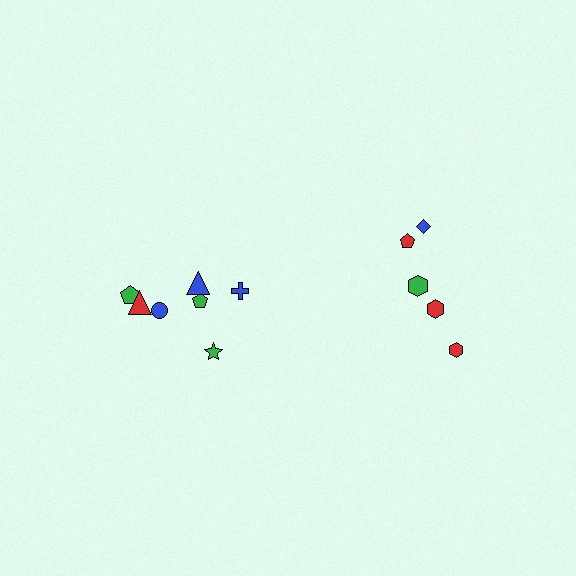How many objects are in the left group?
There are 7 objects.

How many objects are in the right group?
There are 5 objects.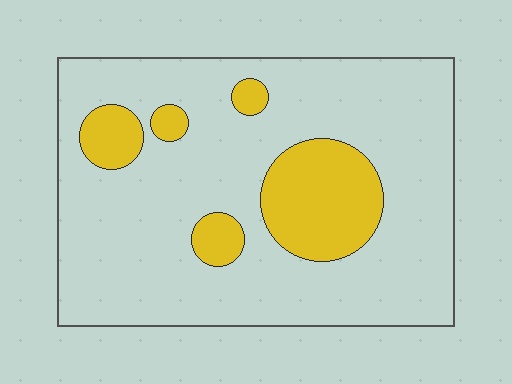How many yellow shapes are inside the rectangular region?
5.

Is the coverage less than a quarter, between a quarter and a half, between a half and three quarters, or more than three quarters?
Less than a quarter.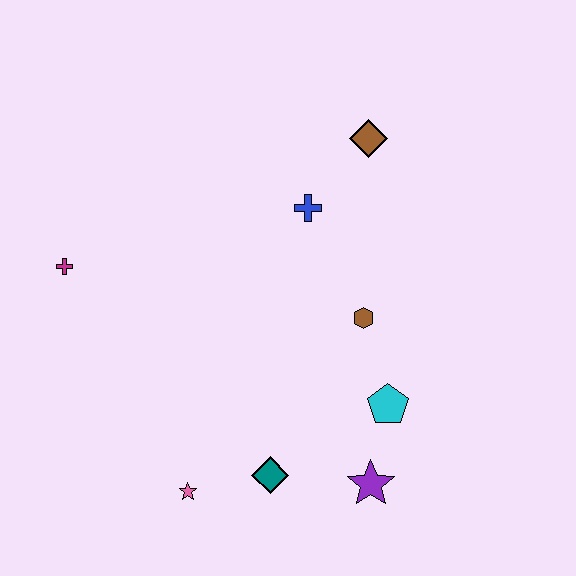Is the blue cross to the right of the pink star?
Yes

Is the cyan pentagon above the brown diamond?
No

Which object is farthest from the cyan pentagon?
The magenta cross is farthest from the cyan pentagon.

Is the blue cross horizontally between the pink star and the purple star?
Yes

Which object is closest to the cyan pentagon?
The purple star is closest to the cyan pentagon.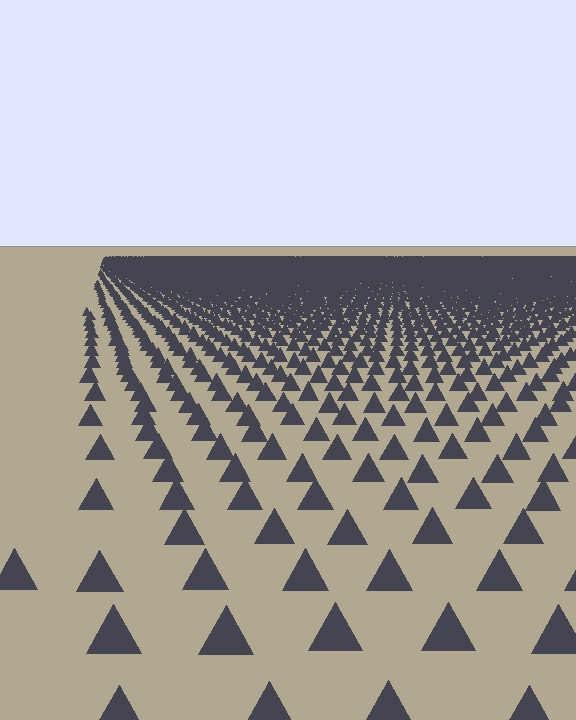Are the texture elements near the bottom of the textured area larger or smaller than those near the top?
Larger. Near the bottom, elements are closer to the viewer and appear at a bigger on-screen size.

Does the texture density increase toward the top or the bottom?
Density increases toward the top.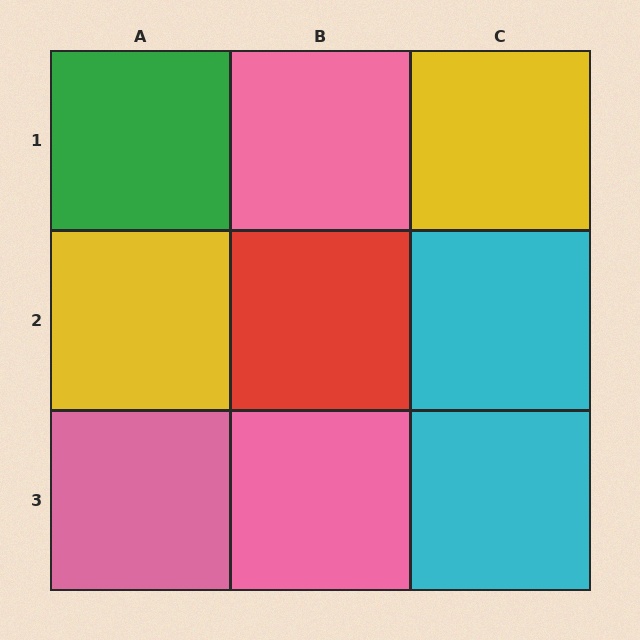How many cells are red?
1 cell is red.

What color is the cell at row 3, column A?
Pink.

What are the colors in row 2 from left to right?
Yellow, red, cyan.